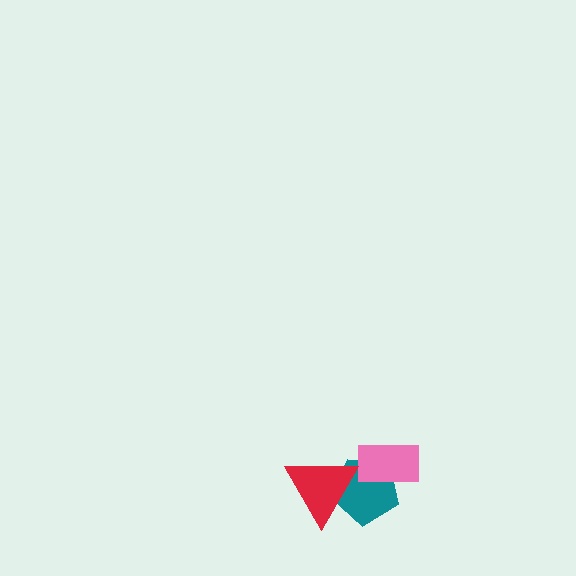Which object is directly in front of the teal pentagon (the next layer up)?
The pink rectangle is directly in front of the teal pentagon.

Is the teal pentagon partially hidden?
Yes, it is partially covered by another shape.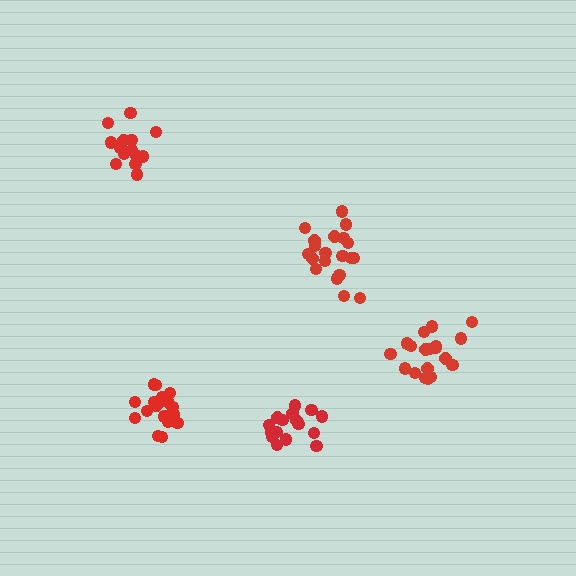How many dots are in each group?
Group 1: 20 dots, Group 2: 20 dots, Group 3: 20 dots, Group 4: 14 dots, Group 5: 17 dots (91 total).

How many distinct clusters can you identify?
There are 5 distinct clusters.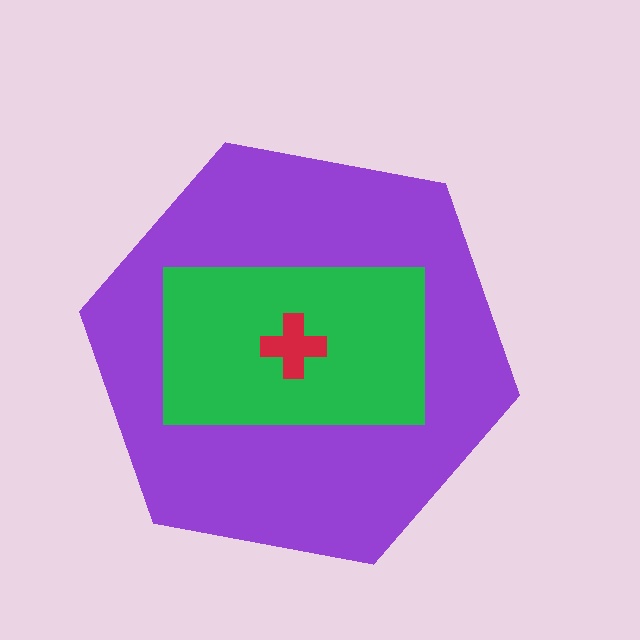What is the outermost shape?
The purple hexagon.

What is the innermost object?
The red cross.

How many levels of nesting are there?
3.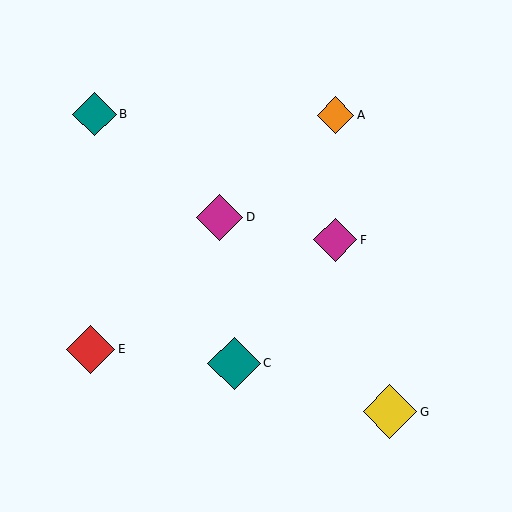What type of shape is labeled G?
Shape G is a yellow diamond.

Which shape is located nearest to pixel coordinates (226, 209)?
The magenta diamond (labeled D) at (220, 217) is nearest to that location.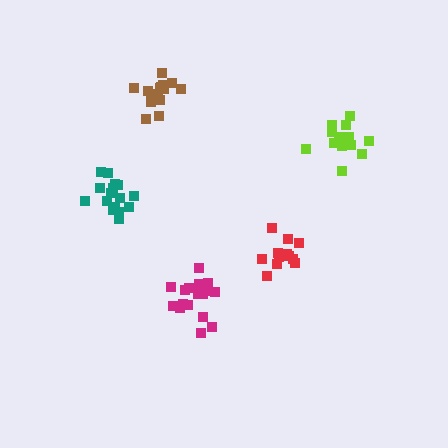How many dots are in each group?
Group 1: 12 dots, Group 2: 17 dots, Group 3: 13 dots, Group 4: 15 dots, Group 5: 17 dots (74 total).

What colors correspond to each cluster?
The clusters are colored: red, magenta, lime, brown, teal.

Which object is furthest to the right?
The lime cluster is rightmost.